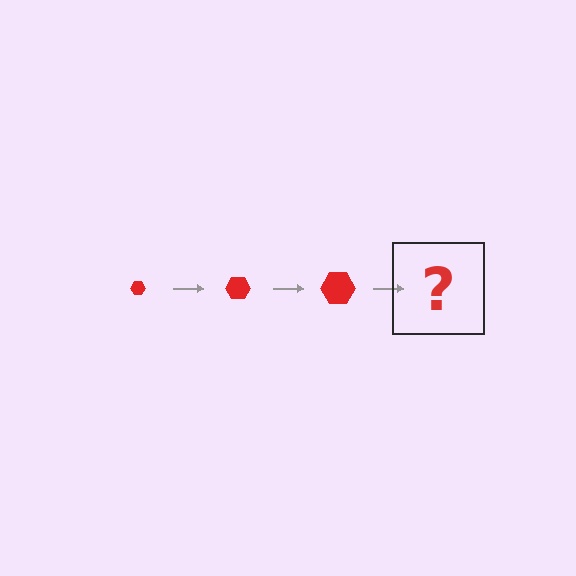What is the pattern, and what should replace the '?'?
The pattern is that the hexagon gets progressively larger each step. The '?' should be a red hexagon, larger than the previous one.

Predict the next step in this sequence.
The next step is a red hexagon, larger than the previous one.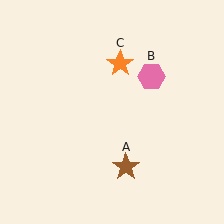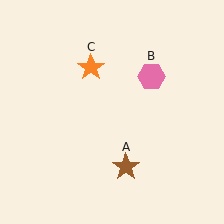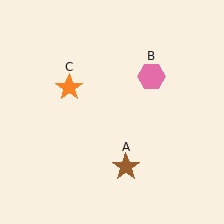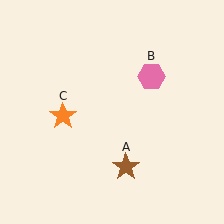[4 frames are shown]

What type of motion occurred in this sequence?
The orange star (object C) rotated counterclockwise around the center of the scene.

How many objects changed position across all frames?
1 object changed position: orange star (object C).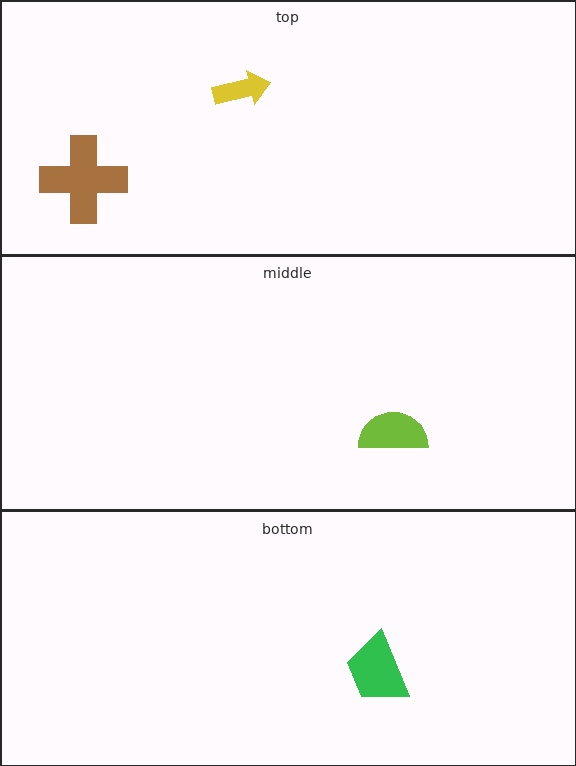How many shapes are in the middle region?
1.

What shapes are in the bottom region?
The green trapezoid.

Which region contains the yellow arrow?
The top region.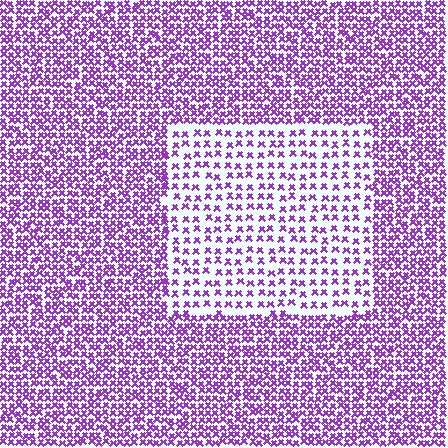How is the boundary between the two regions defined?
The boundary is defined by a change in element density (approximately 2.1x ratio). All elements are the same color, size, and shape.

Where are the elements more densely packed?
The elements are more densely packed outside the rectangle boundary.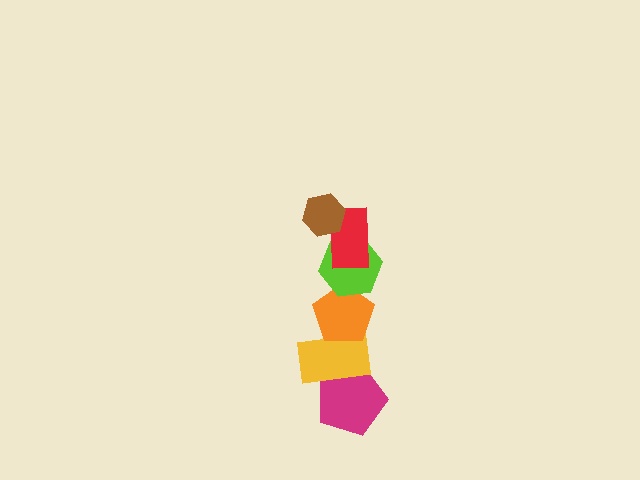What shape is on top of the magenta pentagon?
The yellow rectangle is on top of the magenta pentagon.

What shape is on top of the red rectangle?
The brown hexagon is on top of the red rectangle.